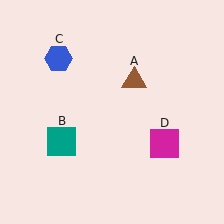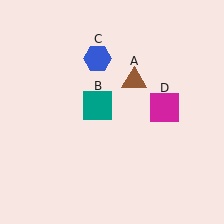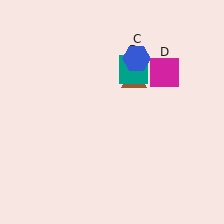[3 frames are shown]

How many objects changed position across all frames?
3 objects changed position: teal square (object B), blue hexagon (object C), magenta square (object D).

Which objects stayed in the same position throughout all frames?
Brown triangle (object A) remained stationary.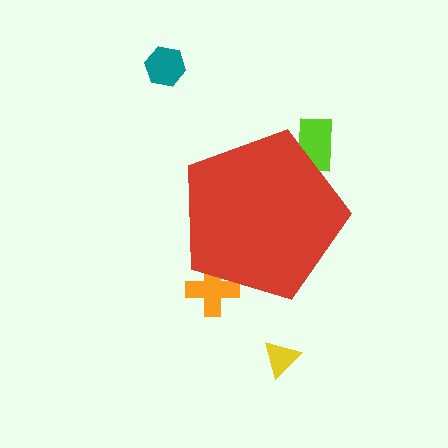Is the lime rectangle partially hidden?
Yes, the lime rectangle is partially hidden behind the red pentagon.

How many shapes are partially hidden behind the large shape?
2 shapes are partially hidden.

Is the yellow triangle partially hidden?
No, the yellow triangle is fully visible.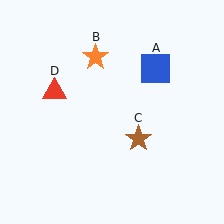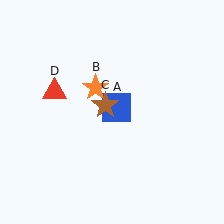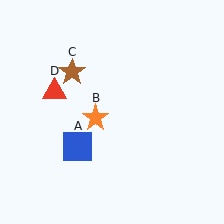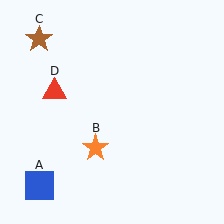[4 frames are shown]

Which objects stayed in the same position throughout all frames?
Red triangle (object D) remained stationary.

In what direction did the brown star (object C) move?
The brown star (object C) moved up and to the left.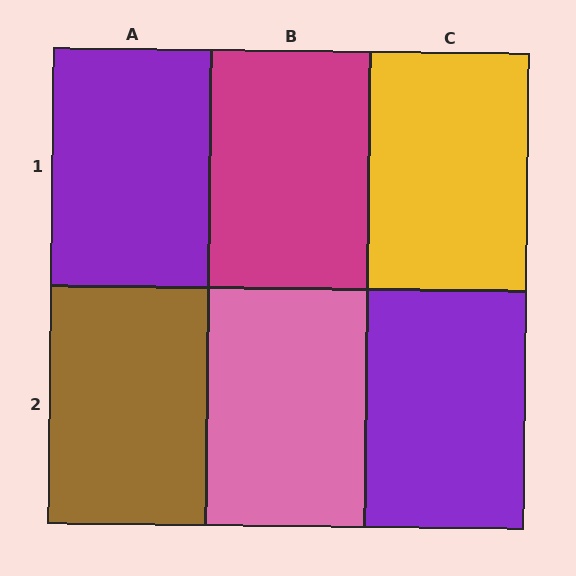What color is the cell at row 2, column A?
Brown.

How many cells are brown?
1 cell is brown.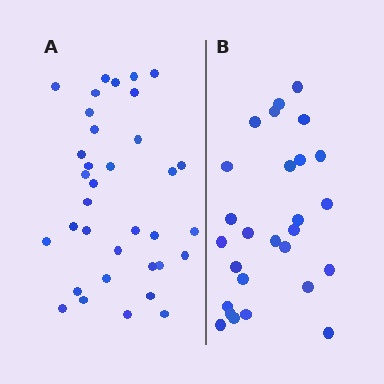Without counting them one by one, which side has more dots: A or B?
Region A (the left region) has more dots.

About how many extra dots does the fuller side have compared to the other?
Region A has roughly 8 or so more dots than region B.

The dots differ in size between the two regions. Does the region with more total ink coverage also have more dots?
No. Region B has more total ink coverage because its dots are larger, but region A actually contains more individual dots. Total area can be misleading — the number of items is what matters here.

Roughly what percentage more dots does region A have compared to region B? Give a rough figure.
About 30% more.